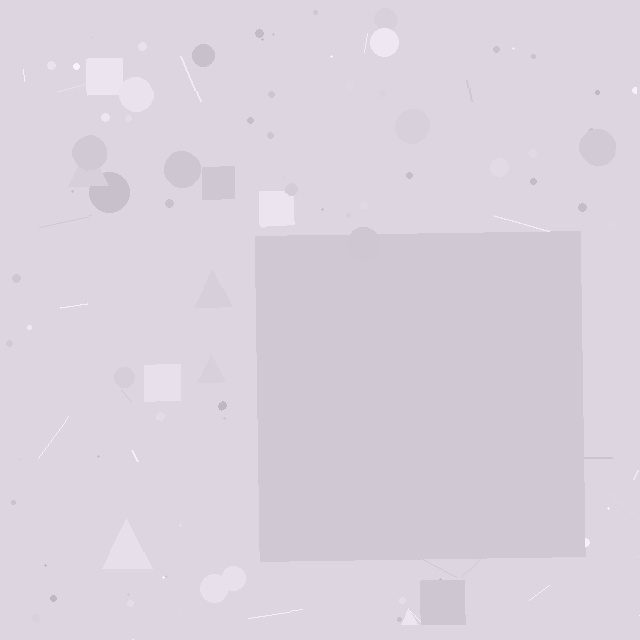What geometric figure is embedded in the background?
A square is embedded in the background.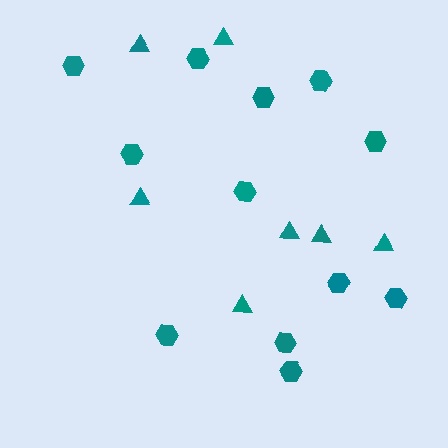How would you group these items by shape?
There are 2 groups: one group of hexagons (12) and one group of triangles (7).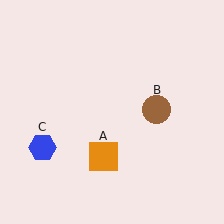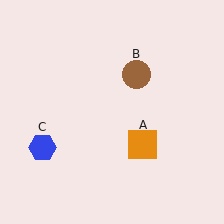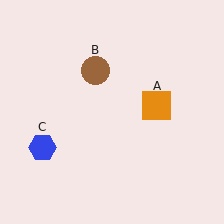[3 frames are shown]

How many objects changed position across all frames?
2 objects changed position: orange square (object A), brown circle (object B).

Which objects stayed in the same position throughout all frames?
Blue hexagon (object C) remained stationary.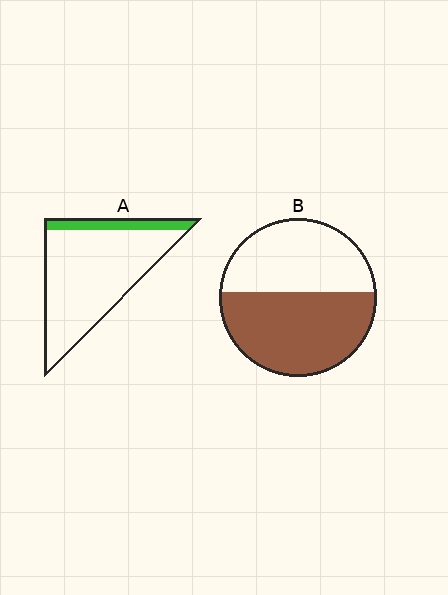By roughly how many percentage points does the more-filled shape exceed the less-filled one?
By roughly 40 percentage points (B over A).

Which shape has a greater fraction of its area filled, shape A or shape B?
Shape B.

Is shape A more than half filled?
No.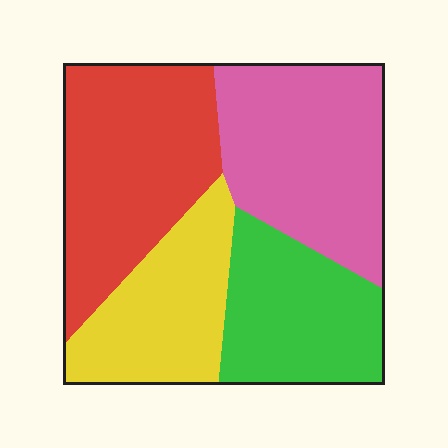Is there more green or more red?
Red.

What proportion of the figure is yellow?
Yellow covers 20% of the figure.